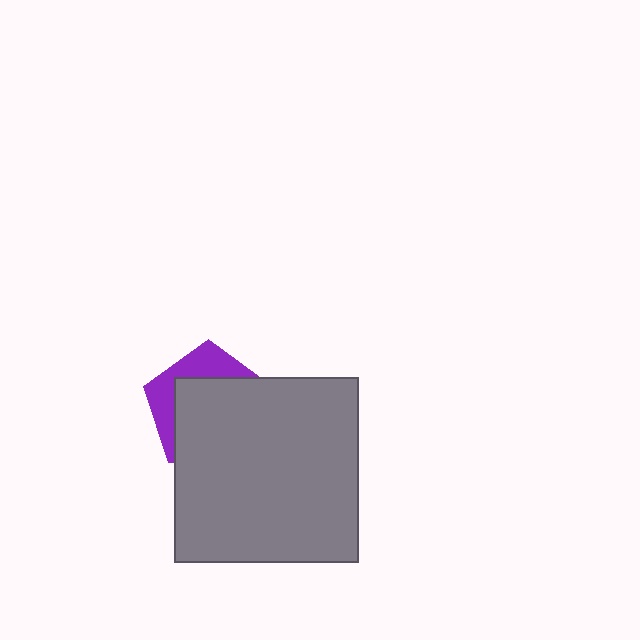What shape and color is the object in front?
The object in front is a gray square.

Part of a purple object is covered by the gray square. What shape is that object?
It is a pentagon.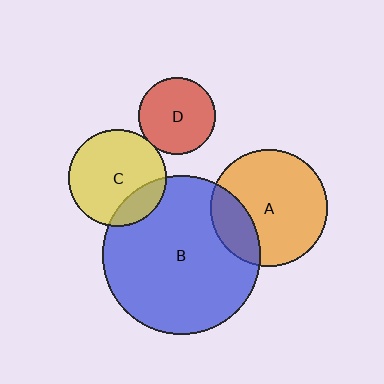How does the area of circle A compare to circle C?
Approximately 1.4 times.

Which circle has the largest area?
Circle B (blue).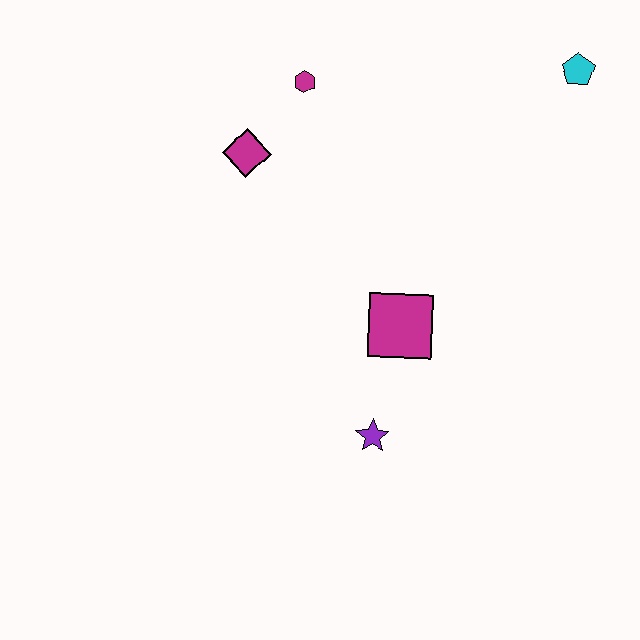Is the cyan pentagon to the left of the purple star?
No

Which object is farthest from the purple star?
The cyan pentagon is farthest from the purple star.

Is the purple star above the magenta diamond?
No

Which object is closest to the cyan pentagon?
The magenta hexagon is closest to the cyan pentagon.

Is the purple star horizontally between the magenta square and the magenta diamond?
Yes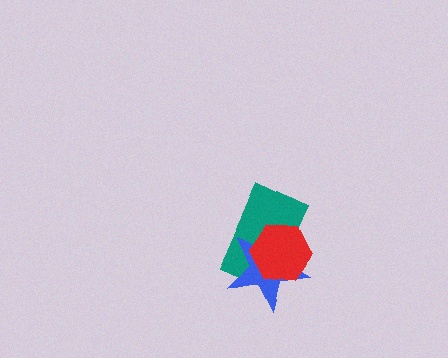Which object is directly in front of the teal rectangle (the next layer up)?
The blue star is directly in front of the teal rectangle.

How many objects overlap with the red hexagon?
2 objects overlap with the red hexagon.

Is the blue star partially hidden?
Yes, it is partially covered by another shape.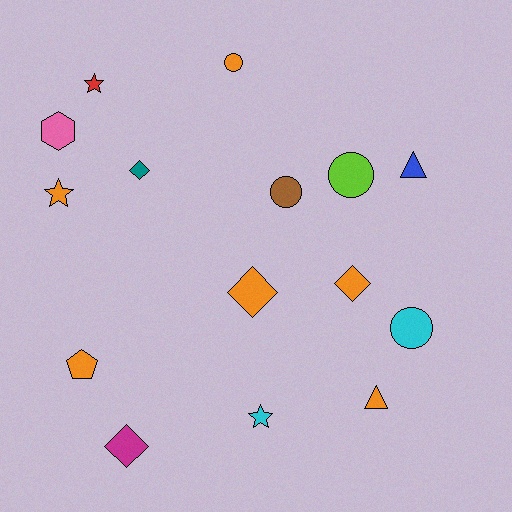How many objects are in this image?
There are 15 objects.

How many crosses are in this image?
There are no crosses.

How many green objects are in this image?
There are no green objects.